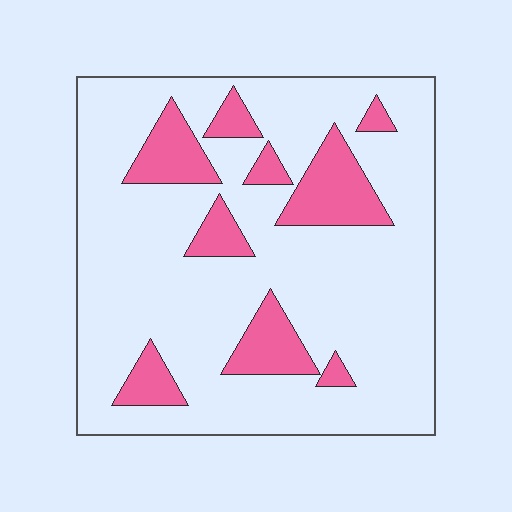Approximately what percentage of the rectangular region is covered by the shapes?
Approximately 20%.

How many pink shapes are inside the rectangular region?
9.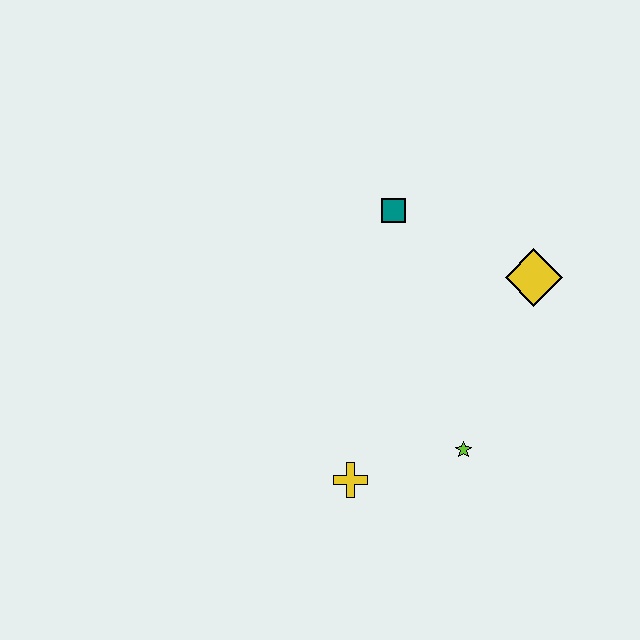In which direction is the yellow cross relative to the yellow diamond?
The yellow cross is below the yellow diamond.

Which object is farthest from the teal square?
The yellow cross is farthest from the teal square.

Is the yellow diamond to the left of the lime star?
No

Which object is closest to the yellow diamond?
The teal square is closest to the yellow diamond.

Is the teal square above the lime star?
Yes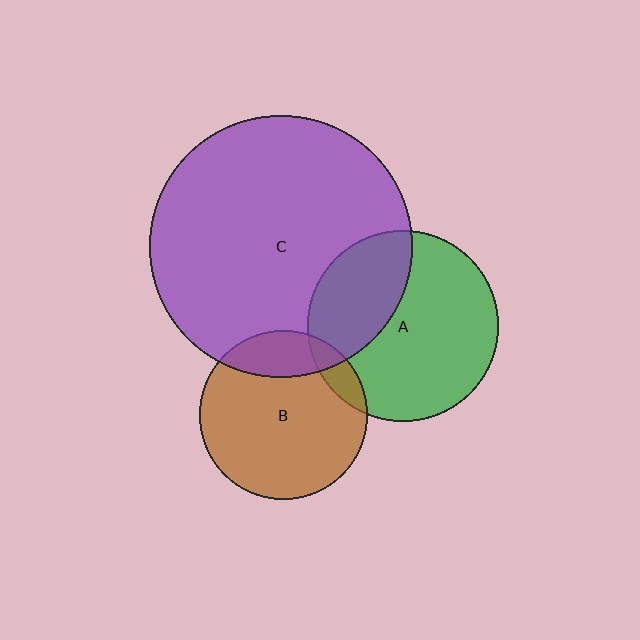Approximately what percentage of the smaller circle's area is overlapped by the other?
Approximately 20%.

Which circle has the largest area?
Circle C (purple).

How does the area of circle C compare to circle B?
Approximately 2.4 times.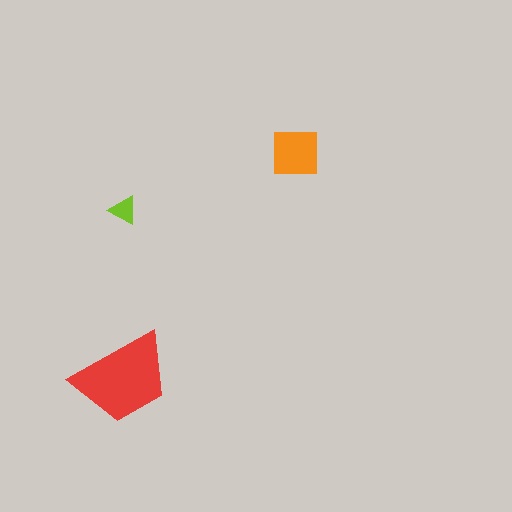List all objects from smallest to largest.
The lime triangle, the orange square, the red trapezoid.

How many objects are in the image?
There are 3 objects in the image.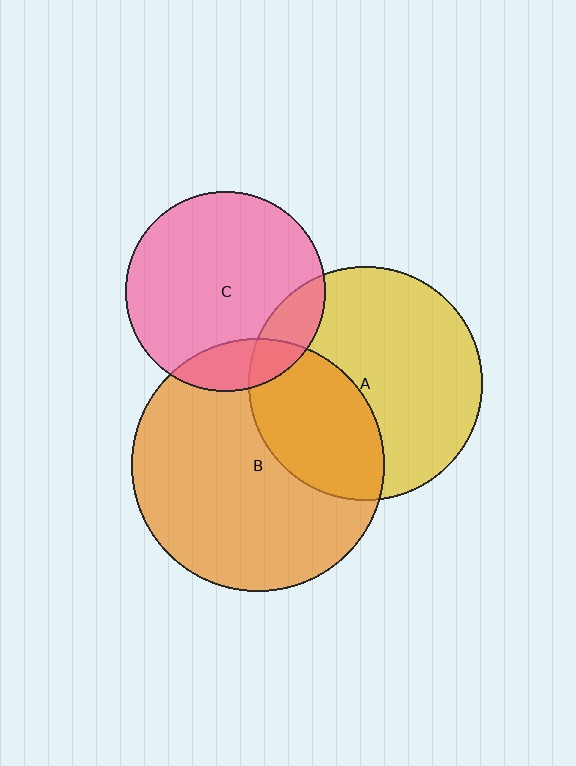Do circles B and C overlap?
Yes.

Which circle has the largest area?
Circle B (orange).